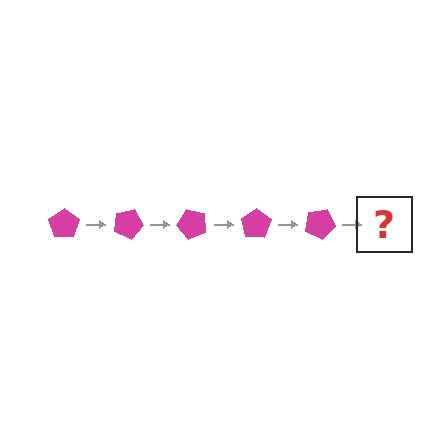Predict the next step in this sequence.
The next step is a magenta pentagon rotated 125 degrees.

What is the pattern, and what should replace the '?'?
The pattern is that the pentagon rotates 25 degrees each step. The '?' should be a magenta pentagon rotated 125 degrees.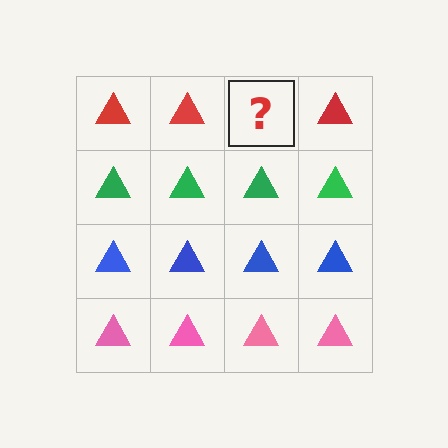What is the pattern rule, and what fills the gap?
The rule is that each row has a consistent color. The gap should be filled with a red triangle.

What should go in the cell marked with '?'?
The missing cell should contain a red triangle.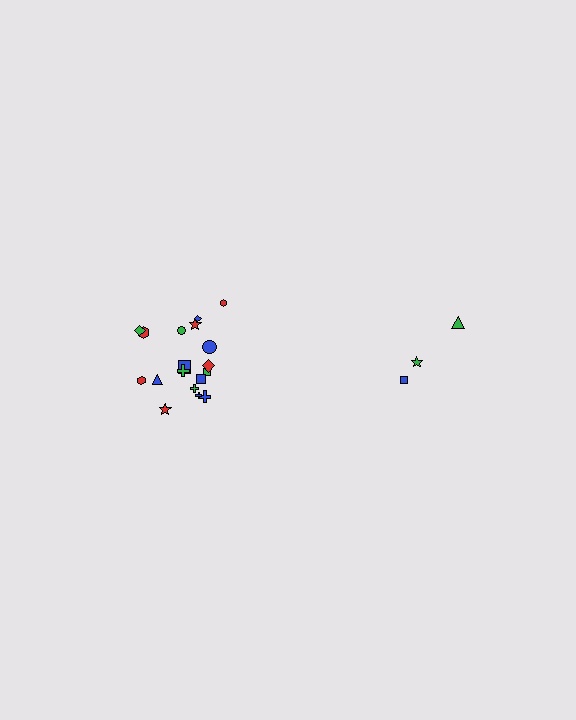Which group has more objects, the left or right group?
The left group.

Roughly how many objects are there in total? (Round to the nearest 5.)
Roughly 20 objects in total.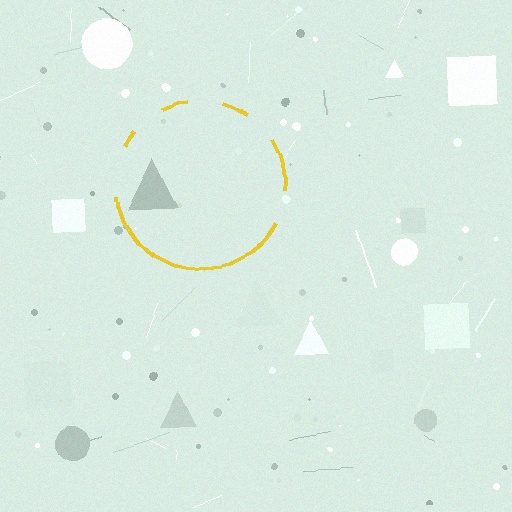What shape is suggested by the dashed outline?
The dashed outline suggests a circle.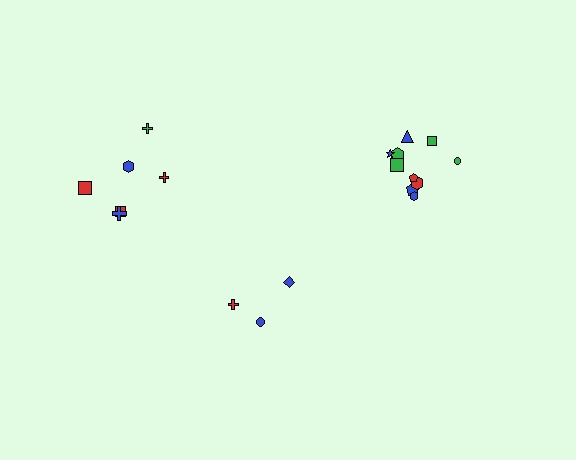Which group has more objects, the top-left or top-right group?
The top-right group.